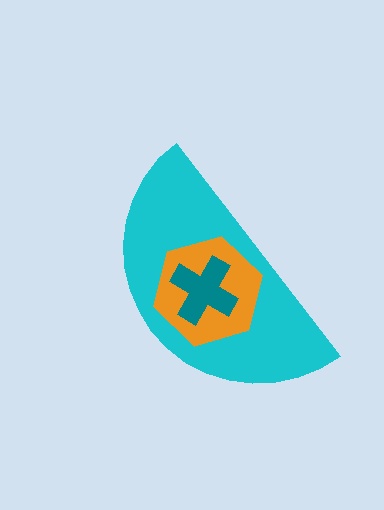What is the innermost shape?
The teal cross.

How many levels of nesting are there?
3.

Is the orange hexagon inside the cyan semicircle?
Yes.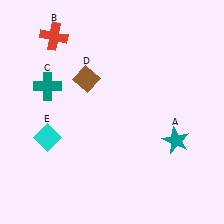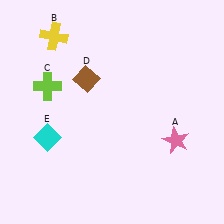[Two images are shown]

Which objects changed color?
A changed from teal to pink. B changed from red to yellow. C changed from teal to lime.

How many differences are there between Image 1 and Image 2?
There are 3 differences between the two images.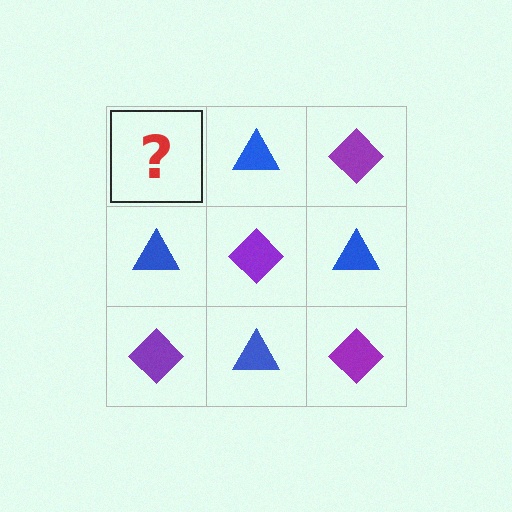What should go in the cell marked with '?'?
The missing cell should contain a purple diamond.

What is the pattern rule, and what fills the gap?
The rule is that it alternates purple diamond and blue triangle in a checkerboard pattern. The gap should be filled with a purple diamond.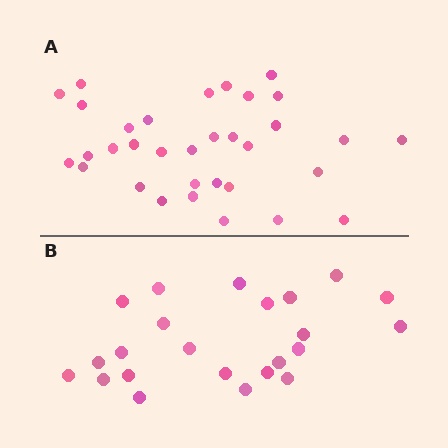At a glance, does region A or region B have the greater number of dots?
Region A (the top region) has more dots.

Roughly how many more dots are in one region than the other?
Region A has roughly 10 or so more dots than region B.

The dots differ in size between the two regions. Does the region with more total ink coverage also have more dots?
No. Region B has more total ink coverage because its dots are larger, but region A actually contains more individual dots. Total area can be misleading — the number of items is what matters here.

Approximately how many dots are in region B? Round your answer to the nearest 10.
About 20 dots. (The exact count is 23, which rounds to 20.)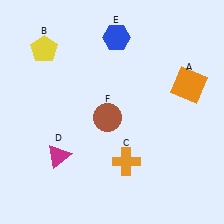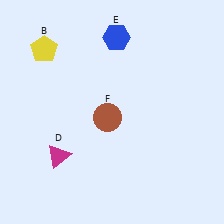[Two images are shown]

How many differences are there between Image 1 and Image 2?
There are 2 differences between the two images.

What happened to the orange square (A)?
The orange square (A) was removed in Image 2. It was in the top-right area of Image 1.